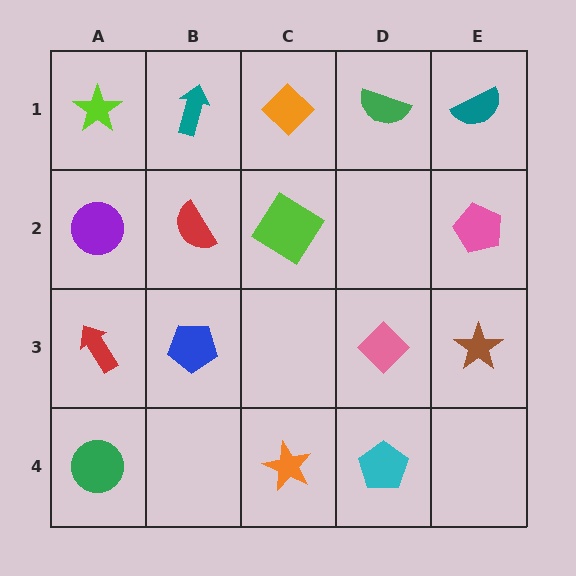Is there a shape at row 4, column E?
No, that cell is empty.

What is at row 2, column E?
A pink pentagon.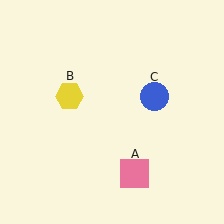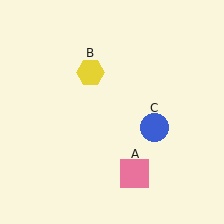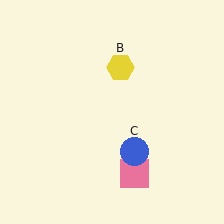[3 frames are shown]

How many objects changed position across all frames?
2 objects changed position: yellow hexagon (object B), blue circle (object C).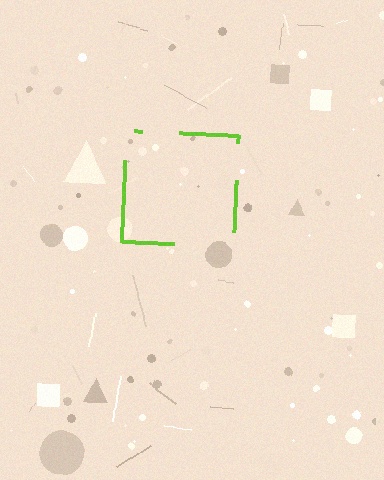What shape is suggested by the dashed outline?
The dashed outline suggests a square.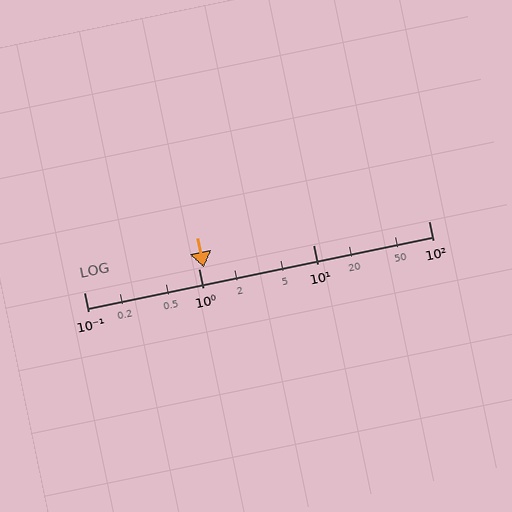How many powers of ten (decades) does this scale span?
The scale spans 3 decades, from 0.1 to 100.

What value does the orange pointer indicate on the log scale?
The pointer indicates approximately 1.1.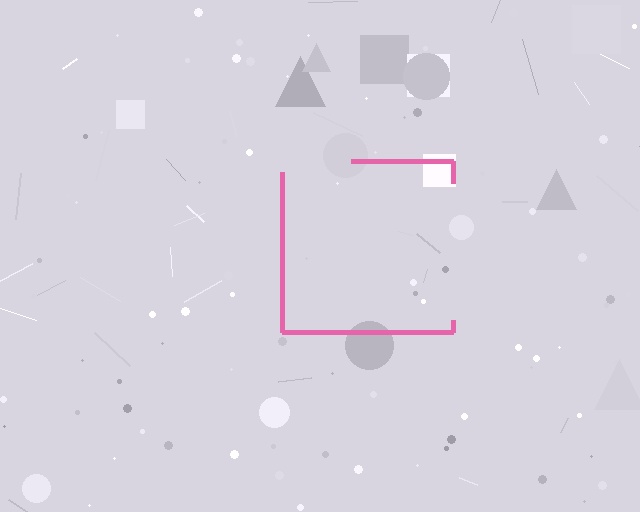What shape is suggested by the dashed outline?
The dashed outline suggests a square.